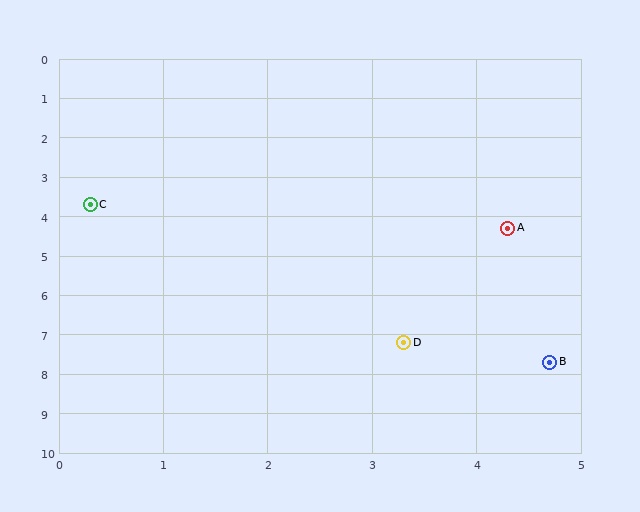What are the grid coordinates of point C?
Point C is at approximately (0.3, 3.7).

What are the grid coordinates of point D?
Point D is at approximately (3.3, 7.2).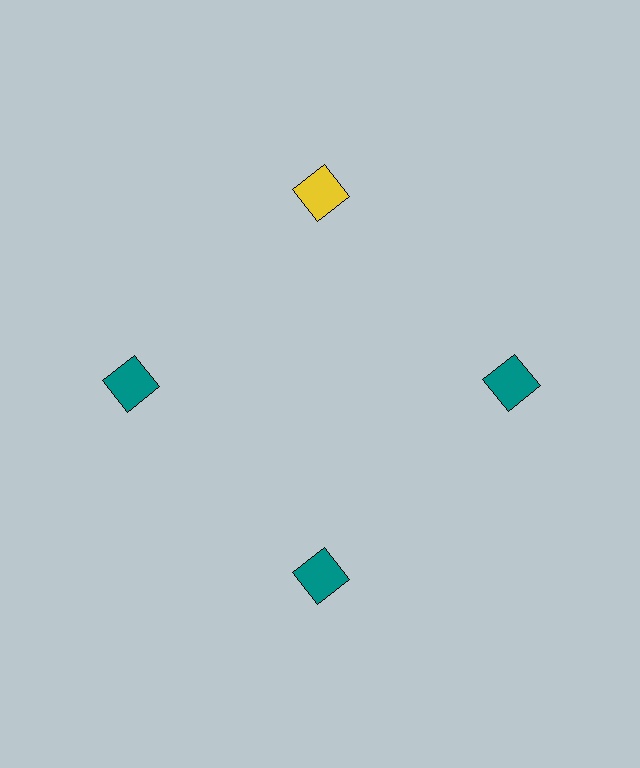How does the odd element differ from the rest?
It has a different color: yellow instead of teal.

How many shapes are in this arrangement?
There are 4 shapes arranged in a ring pattern.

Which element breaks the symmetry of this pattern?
The yellow square at roughly the 12 o'clock position breaks the symmetry. All other shapes are teal squares.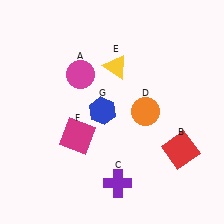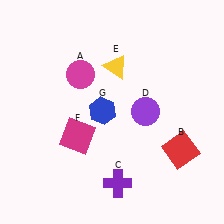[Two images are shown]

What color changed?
The circle (D) changed from orange in Image 1 to purple in Image 2.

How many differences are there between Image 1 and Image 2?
There is 1 difference between the two images.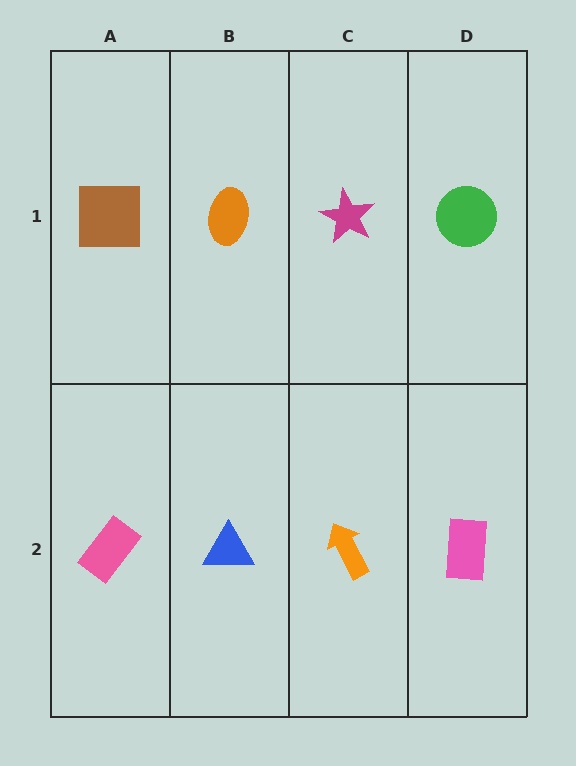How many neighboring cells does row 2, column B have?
3.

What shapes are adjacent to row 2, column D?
A green circle (row 1, column D), an orange arrow (row 2, column C).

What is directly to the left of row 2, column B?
A pink rectangle.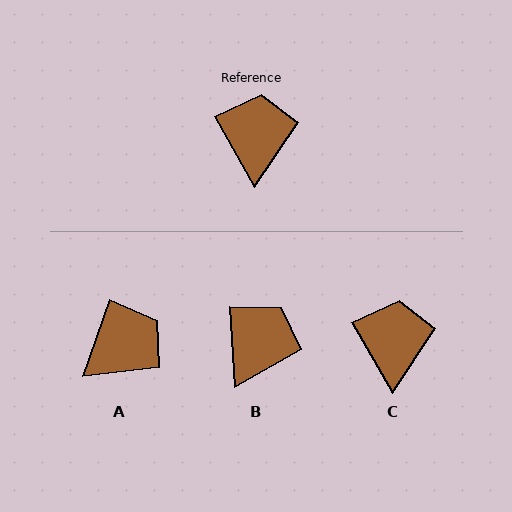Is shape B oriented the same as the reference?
No, it is off by about 27 degrees.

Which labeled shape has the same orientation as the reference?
C.